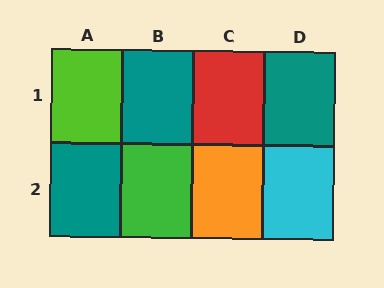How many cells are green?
1 cell is green.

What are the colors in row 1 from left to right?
Lime, teal, red, teal.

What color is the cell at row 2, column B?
Green.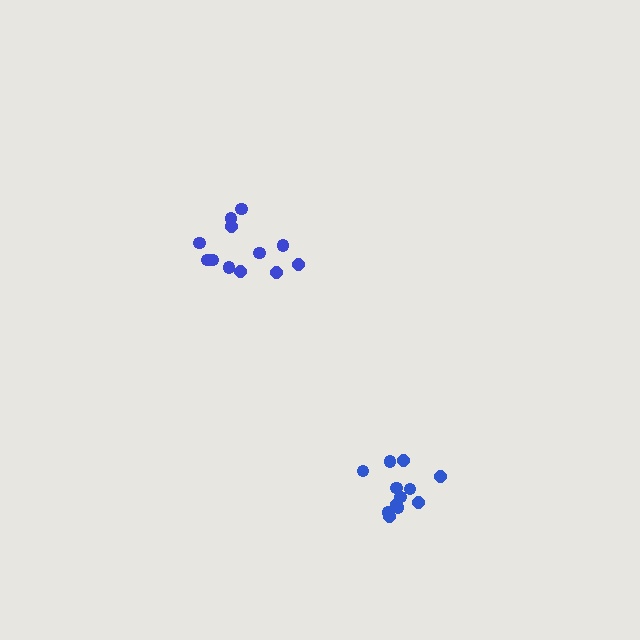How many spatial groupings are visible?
There are 2 spatial groupings.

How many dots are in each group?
Group 1: 12 dots, Group 2: 12 dots (24 total).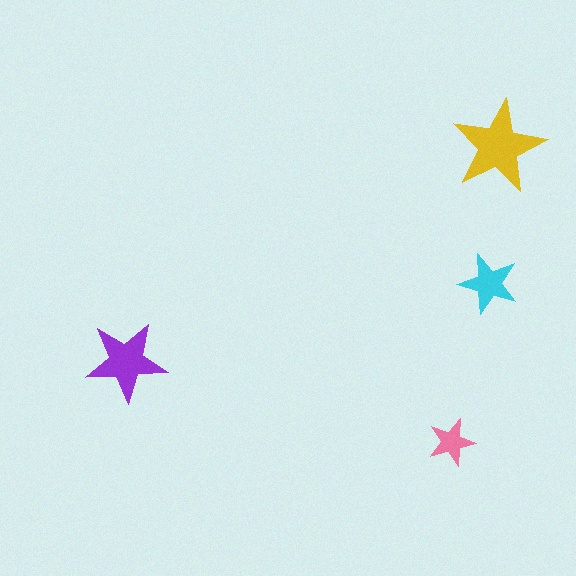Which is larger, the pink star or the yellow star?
The yellow one.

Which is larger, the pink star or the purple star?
The purple one.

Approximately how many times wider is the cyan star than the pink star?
About 1.5 times wider.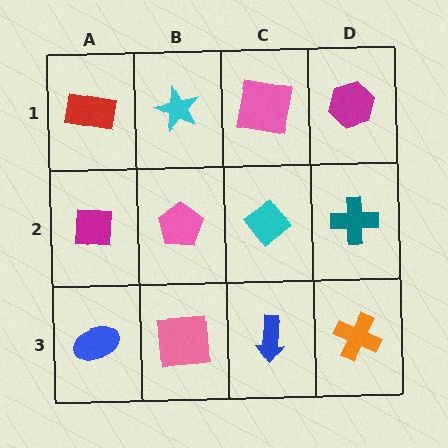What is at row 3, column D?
An orange cross.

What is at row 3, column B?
A pink square.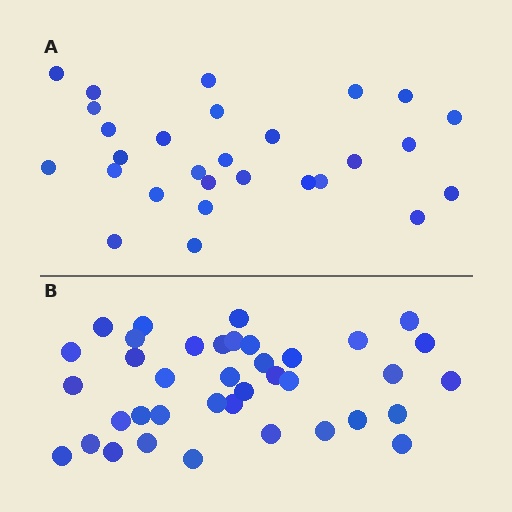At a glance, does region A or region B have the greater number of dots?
Region B (the bottom region) has more dots.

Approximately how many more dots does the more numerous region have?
Region B has roughly 10 or so more dots than region A.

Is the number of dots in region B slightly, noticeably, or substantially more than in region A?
Region B has noticeably more, but not dramatically so. The ratio is roughly 1.4 to 1.